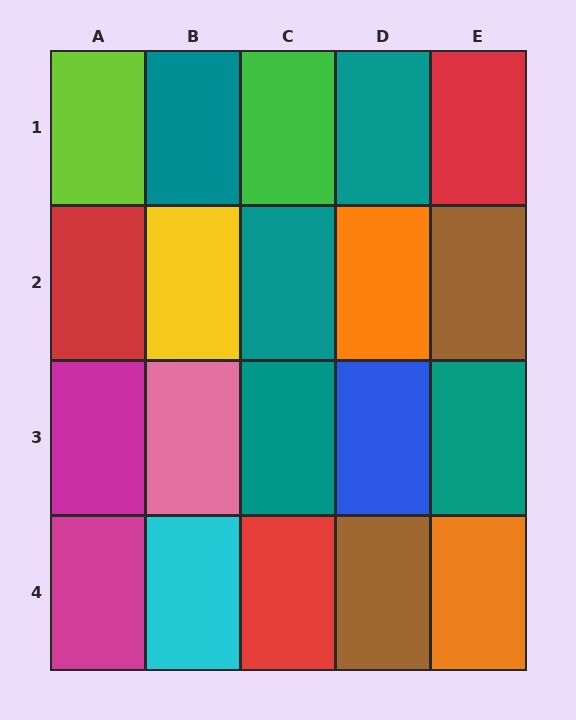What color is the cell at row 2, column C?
Teal.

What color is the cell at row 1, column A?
Lime.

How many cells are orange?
2 cells are orange.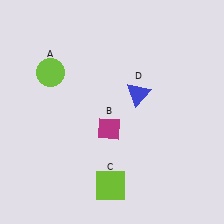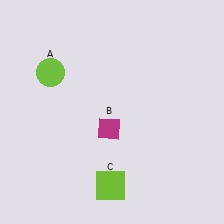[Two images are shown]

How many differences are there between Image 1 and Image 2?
There is 1 difference between the two images.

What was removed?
The blue triangle (D) was removed in Image 2.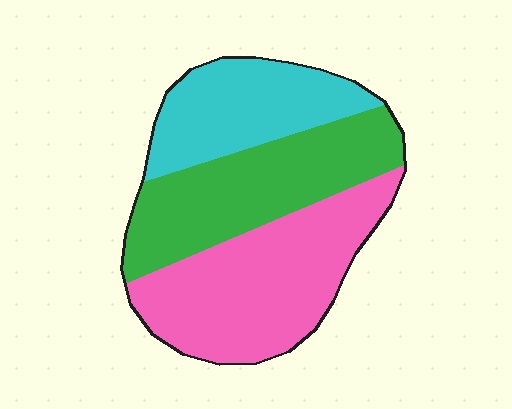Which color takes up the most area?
Pink, at roughly 40%.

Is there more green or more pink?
Pink.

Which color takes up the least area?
Cyan, at roughly 25%.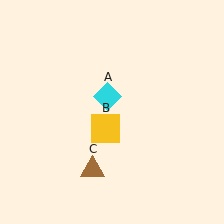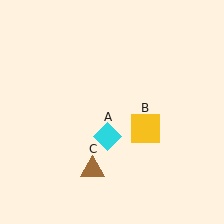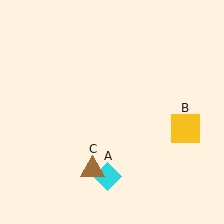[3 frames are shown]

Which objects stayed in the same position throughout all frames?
Brown triangle (object C) remained stationary.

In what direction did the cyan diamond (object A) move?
The cyan diamond (object A) moved down.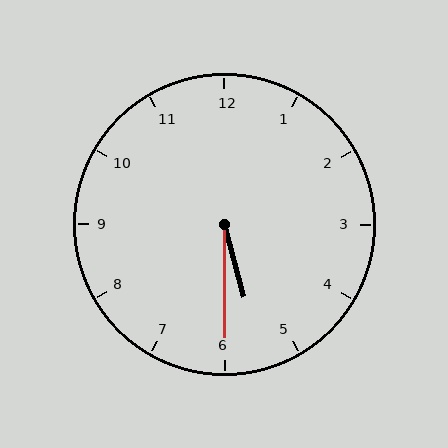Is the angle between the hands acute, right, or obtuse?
It is acute.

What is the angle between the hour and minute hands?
Approximately 15 degrees.